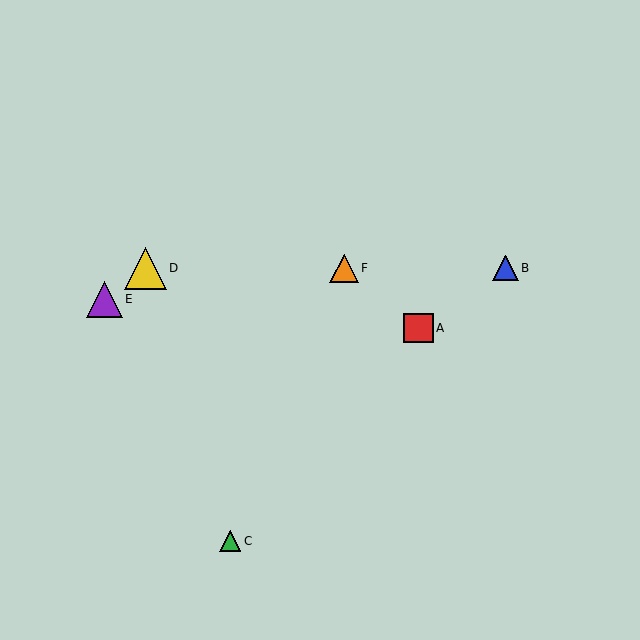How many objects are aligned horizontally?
3 objects (B, D, F) are aligned horizontally.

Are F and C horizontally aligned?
No, F is at y≈268 and C is at y≈541.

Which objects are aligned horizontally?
Objects B, D, F are aligned horizontally.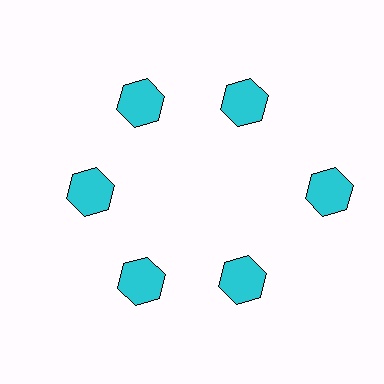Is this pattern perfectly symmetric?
No. The 6 cyan hexagons are arranged in a ring, but one element near the 3 o'clock position is pushed outward from the center, breaking the 6-fold rotational symmetry.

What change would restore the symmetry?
The symmetry would be restored by moving it inward, back onto the ring so that all 6 hexagons sit at equal angles and equal distance from the center.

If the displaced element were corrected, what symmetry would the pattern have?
It would have 6-fold rotational symmetry — the pattern would map onto itself every 60 degrees.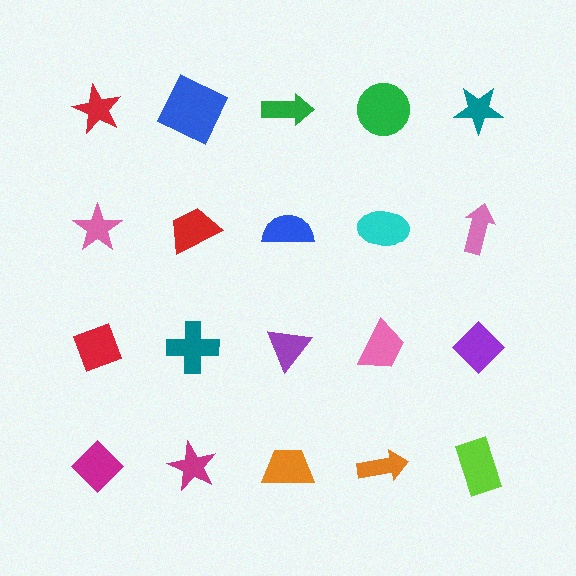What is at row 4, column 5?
A lime rectangle.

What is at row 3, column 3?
A purple triangle.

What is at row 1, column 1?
A red star.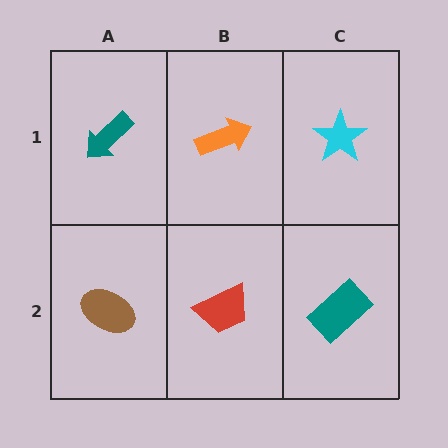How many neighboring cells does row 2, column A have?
2.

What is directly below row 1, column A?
A brown ellipse.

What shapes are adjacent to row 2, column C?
A cyan star (row 1, column C), a red trapezoid (row 2, column B).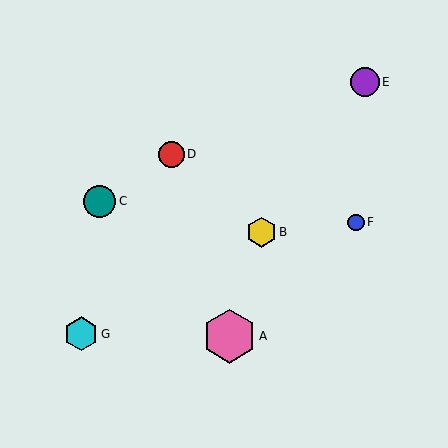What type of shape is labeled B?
Shape B is a yellow hexagon.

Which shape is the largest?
The pink hexagon (labeled A) is the largest.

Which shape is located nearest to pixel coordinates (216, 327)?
The pink hexagon (labeled A) at (230, 336) is nearest to that location.